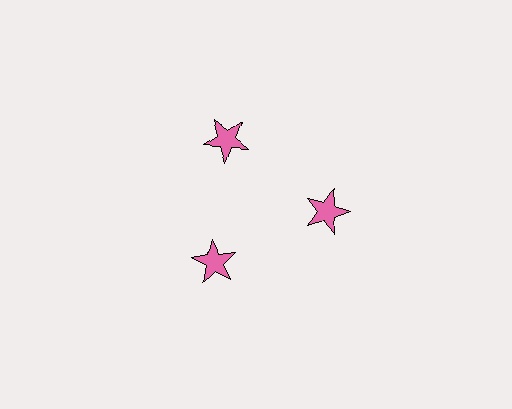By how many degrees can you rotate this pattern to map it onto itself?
The pattern maps onto itself every 120 degrees of rotation.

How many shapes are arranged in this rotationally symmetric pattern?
There are 3 shapes, arranged in 3 groups of 1.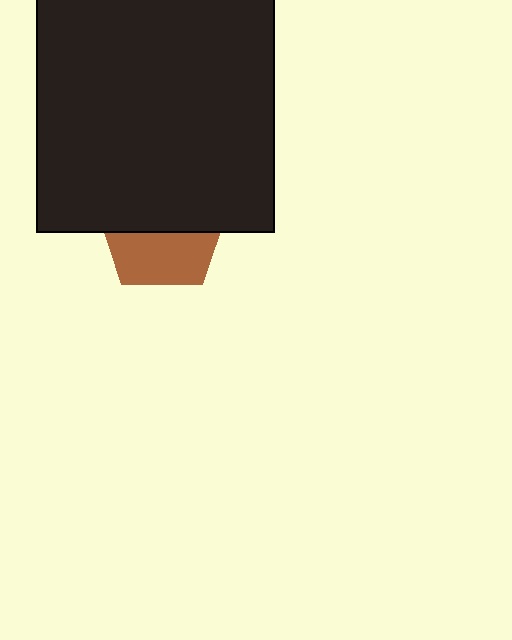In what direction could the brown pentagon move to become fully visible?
The brown pentagon could move down. That would shift it out from behind the black square entirely.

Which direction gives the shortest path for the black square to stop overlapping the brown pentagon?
Moving up gives the shortest separation.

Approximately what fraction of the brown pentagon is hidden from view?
Roughly 56% of the brown pentagon is hidden behind the black square.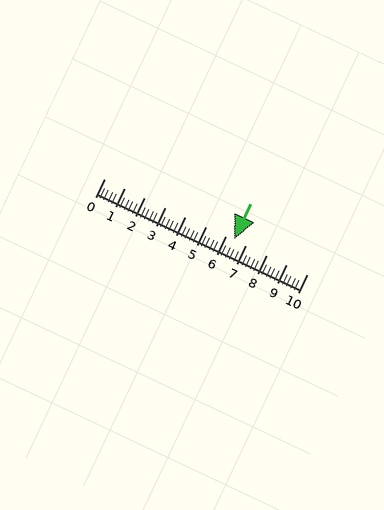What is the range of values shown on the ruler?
The ruler shows values from 0 to 10.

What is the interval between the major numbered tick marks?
The major tick marks are spaced 1 units apart.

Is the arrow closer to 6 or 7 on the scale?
The arrow is closer to 6.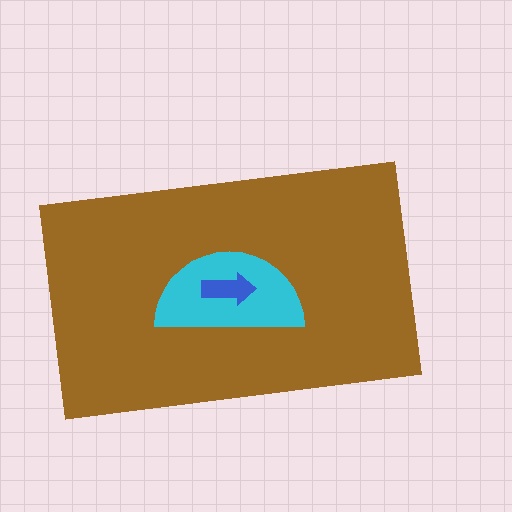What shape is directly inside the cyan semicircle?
The blue arrow.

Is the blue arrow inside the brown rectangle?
Yes.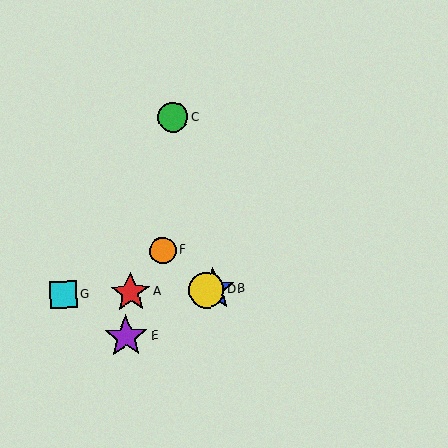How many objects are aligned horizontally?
4 objects (A, B, D, G) are aligned horizontally.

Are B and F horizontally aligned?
No, B is at y≈290 and F is at y≈250.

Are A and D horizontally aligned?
Yes, both are at y≈292.